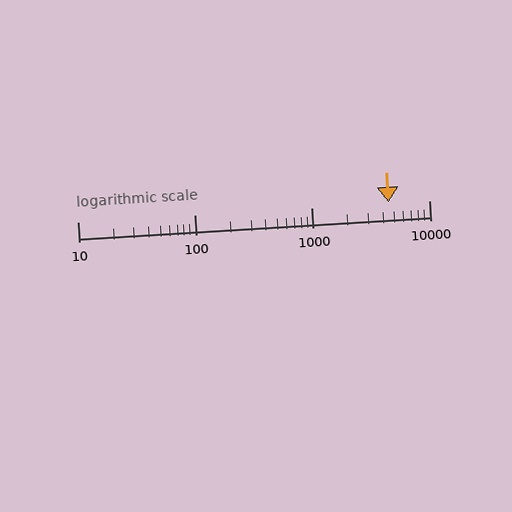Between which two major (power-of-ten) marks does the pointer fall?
The pointer is between 1000 and 10000.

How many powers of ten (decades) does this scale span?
The scale spans 3 decades, from 10 to 10000.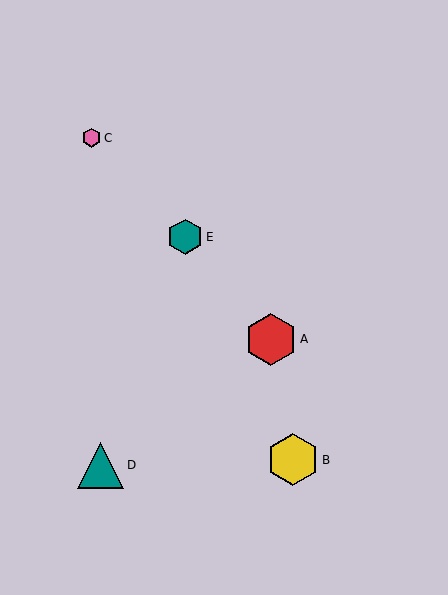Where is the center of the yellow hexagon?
The center of the yellow hexagon is at (293, 460).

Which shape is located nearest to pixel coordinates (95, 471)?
The teal triangle (labeled D) at (101, 465) is nearest to that location.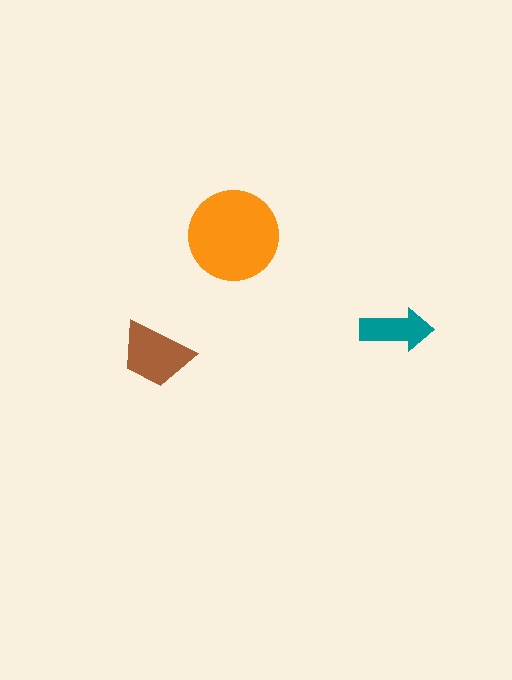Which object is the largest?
The orange circle.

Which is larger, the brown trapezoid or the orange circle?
The orange circle.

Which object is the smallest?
The teal arrow.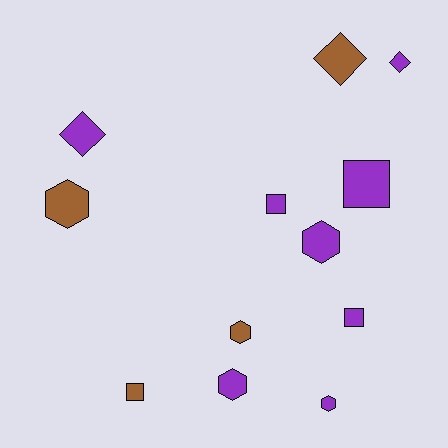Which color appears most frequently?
Purple, with 8 objects.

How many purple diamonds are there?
There are 2 purple diamonds.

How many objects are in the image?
There are 12 objects.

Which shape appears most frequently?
Hexagon, with 5 objects.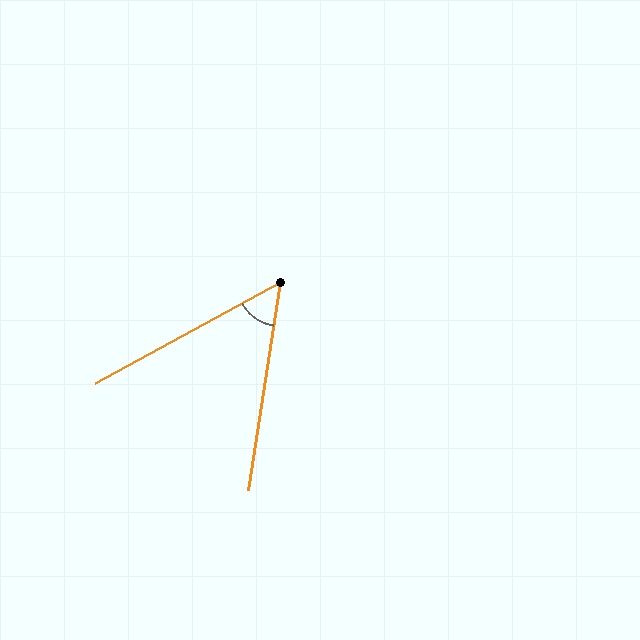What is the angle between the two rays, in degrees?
Approximately 53 degrees.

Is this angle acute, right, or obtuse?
It is acute.